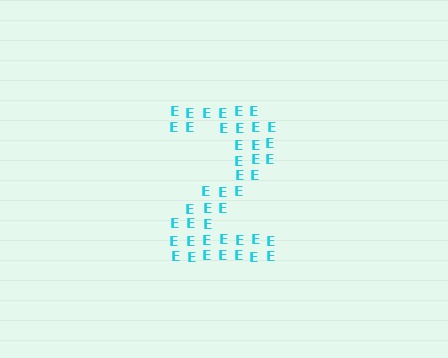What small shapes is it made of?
It is made of small letter E's.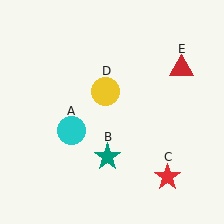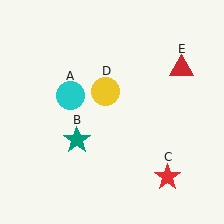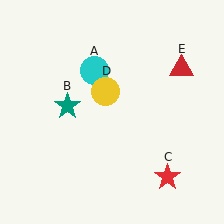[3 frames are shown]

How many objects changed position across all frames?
2 objects changed position: cyan circle (object A), teal star (object B).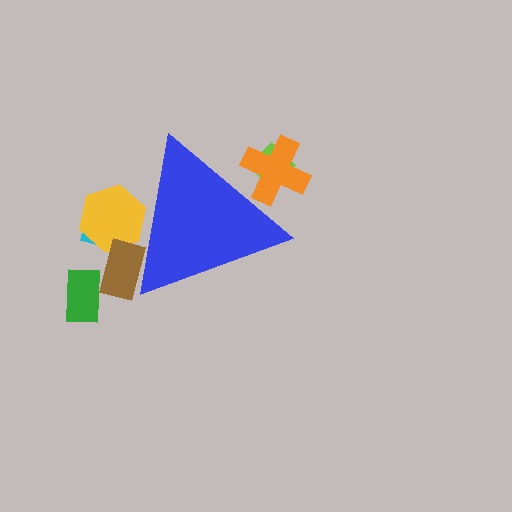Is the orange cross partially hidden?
Yes, the orange cross is partially hidden behind the blue triangle.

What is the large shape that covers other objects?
A blue triangle.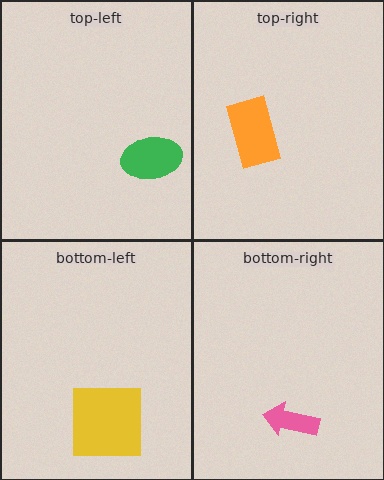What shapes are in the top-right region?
The orange rectangle.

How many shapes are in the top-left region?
1.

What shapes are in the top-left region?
The green ellipse.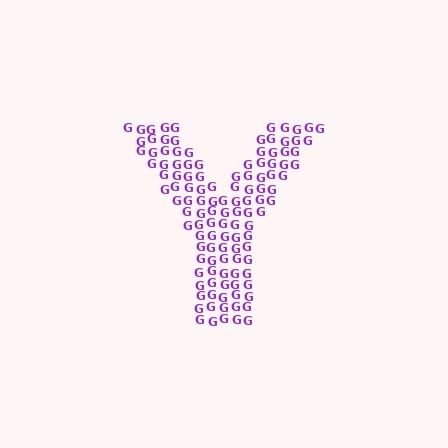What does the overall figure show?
The overall figure shows the letter Y.